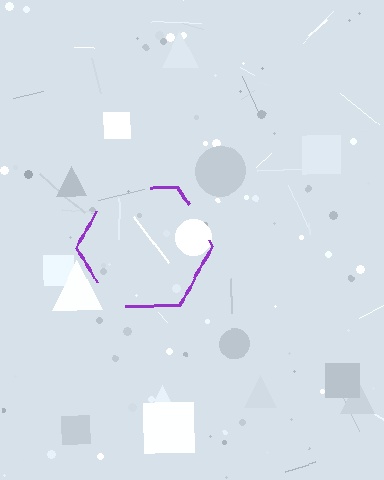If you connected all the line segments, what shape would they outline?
They would outline a hexagon.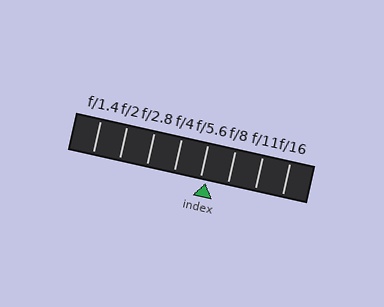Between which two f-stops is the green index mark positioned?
The index mark is between f/5.6 and f/8.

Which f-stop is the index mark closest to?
The index mark is closest to f/5.6.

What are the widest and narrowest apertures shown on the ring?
The widest aperture shown is f/1.4 and the narrowest is f/16.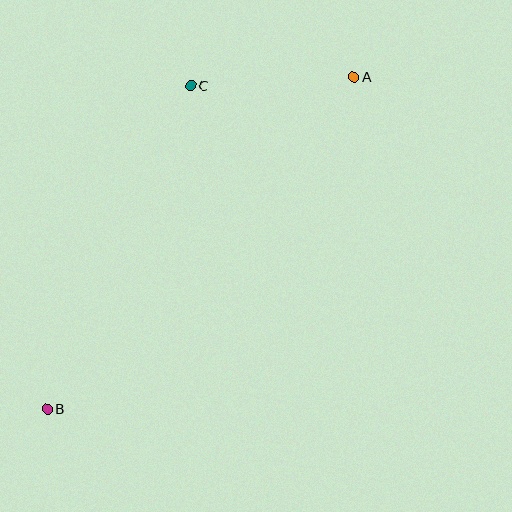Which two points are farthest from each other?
Points A and B are farthest from each other.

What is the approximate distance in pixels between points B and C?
The distance between B and C is approximately 353 pixels.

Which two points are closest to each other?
Points A and C are closest to each other.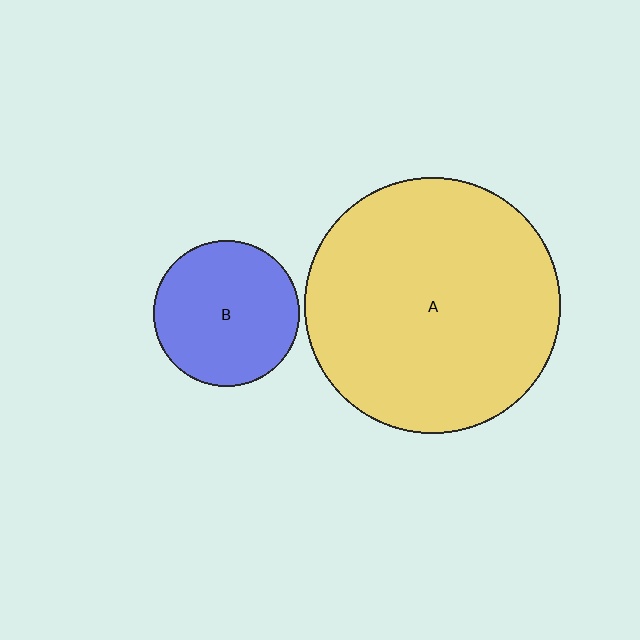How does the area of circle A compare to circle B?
Approximately 3.1 times.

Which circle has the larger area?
Circle A (yellow).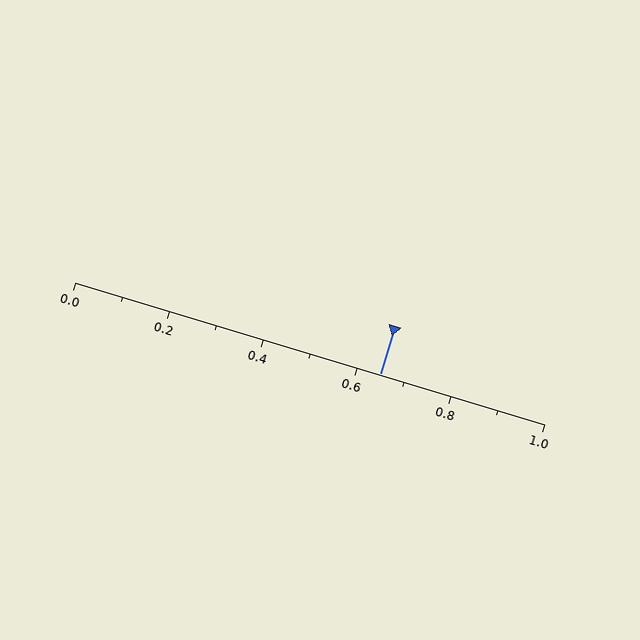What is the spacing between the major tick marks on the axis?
The major ticks are spaced 0.2 apart.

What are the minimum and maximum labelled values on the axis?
The axis runs from 0.0 to 1.0.